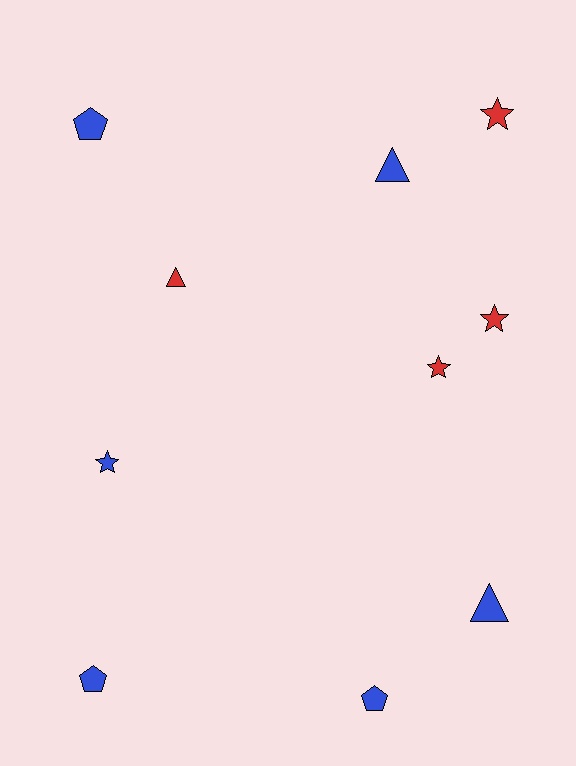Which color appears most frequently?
Blue, with 6 objects.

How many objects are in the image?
There are 10 objects.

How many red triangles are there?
There is 1 red triangle.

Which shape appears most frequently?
Star, with 4 objects.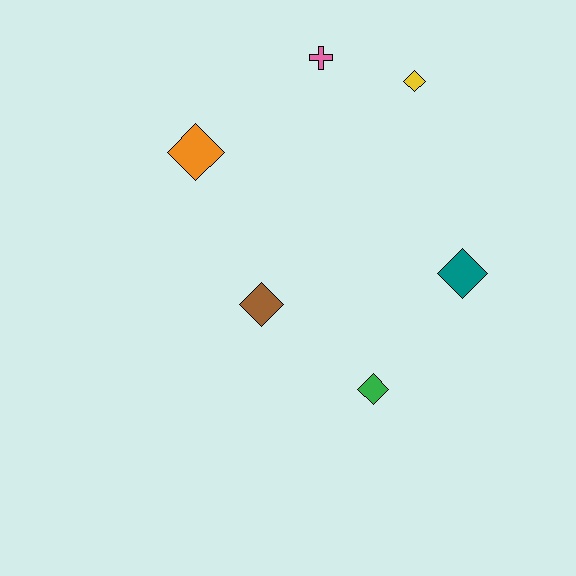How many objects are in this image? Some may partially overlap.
There are 6 objects.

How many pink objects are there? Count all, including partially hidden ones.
There is 1 pink object.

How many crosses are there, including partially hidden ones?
There is 1 cross.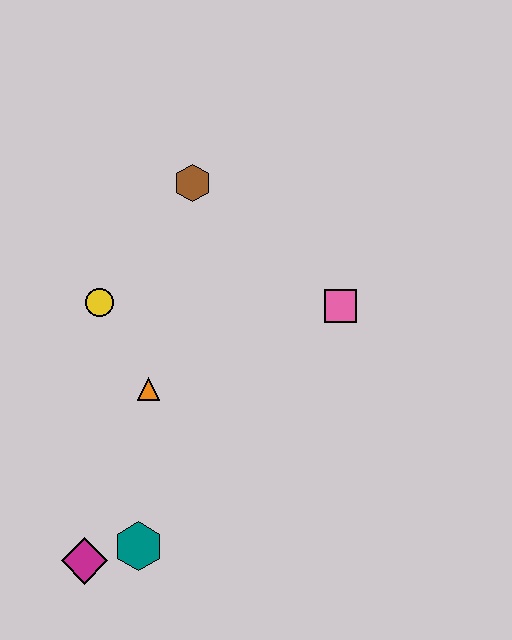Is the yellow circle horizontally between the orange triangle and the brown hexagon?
No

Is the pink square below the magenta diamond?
No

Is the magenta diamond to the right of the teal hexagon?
No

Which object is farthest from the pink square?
The magenta diamond is farthest from the pink square.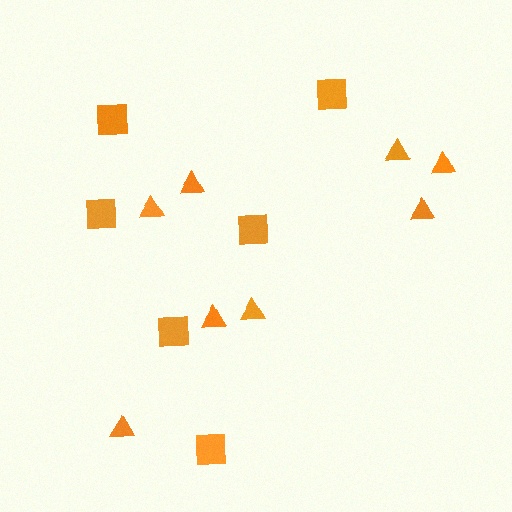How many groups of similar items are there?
There are 2 groups: one group of squares (6) and one group of triangles (8).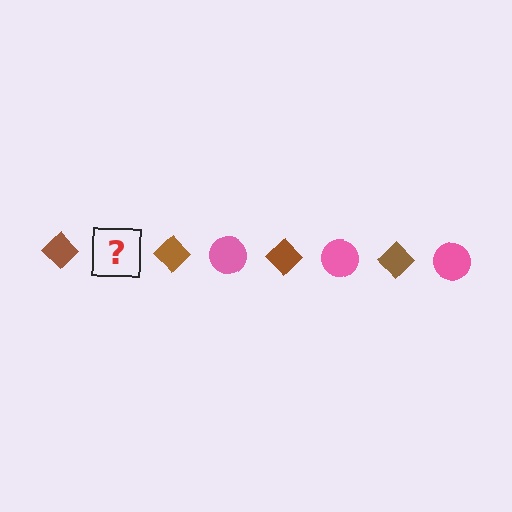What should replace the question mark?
The question mark should be replaced with a pink circle.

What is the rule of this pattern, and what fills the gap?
The rule is that the pattern alternates between brown diamond and pink circle. The gap should be filled with a pink circle.